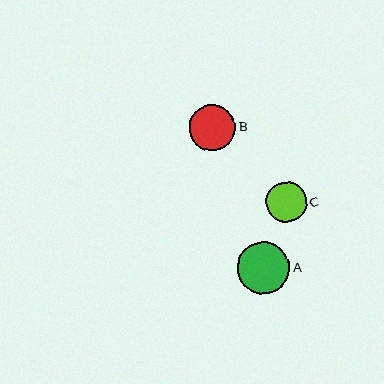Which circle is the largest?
Circle A is the largest with a size of approximately 52 pixels.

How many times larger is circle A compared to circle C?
Circle A is approximately 1.3 times the size of circle C.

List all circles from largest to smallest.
From largest to smallest: A, B, C.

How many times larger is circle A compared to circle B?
Circle A is approximately 1.1 times the size of circle B.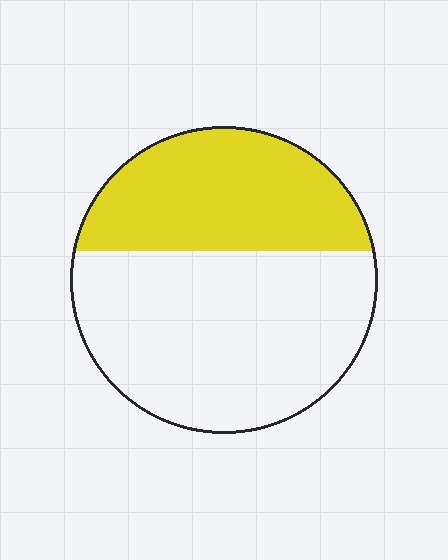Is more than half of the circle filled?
No.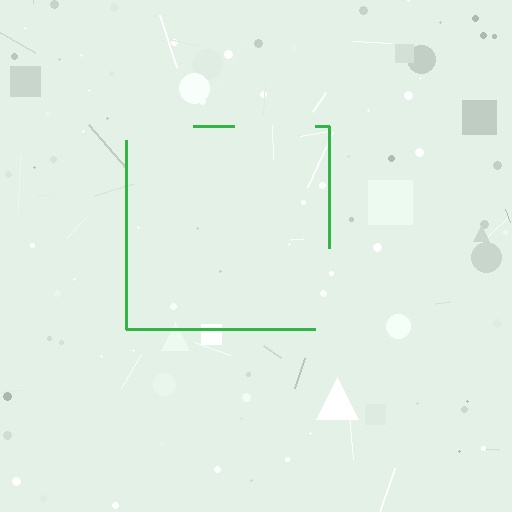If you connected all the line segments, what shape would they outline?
They would outline a square.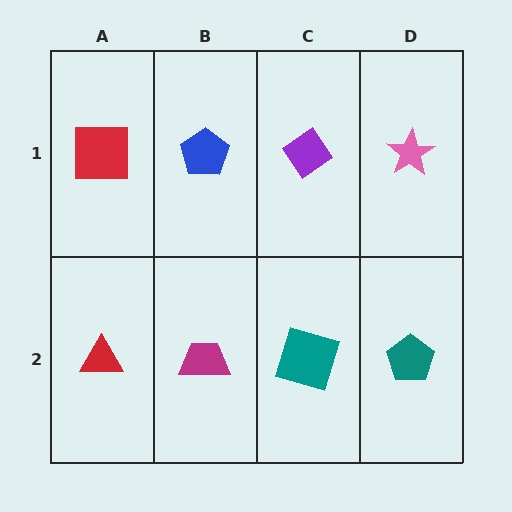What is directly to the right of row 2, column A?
A magenta trapezoid.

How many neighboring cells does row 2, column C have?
3.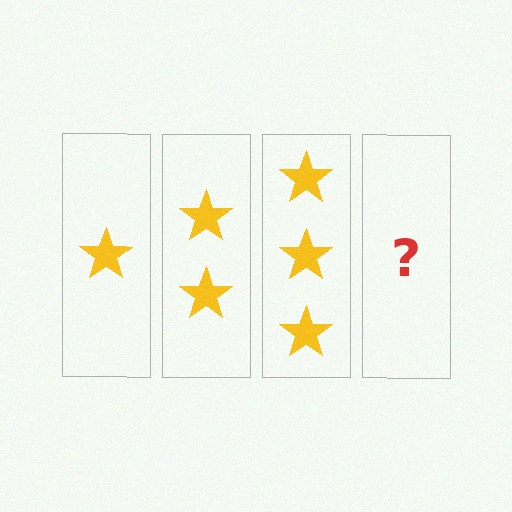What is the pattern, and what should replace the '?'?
The pattern is that each step adds one more star. The '?' should be 4 stars.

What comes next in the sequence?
The next element should be 4 stars.